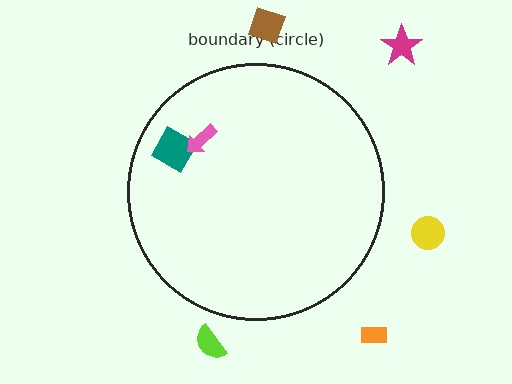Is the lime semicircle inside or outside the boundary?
Outside.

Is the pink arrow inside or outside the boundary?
Inside.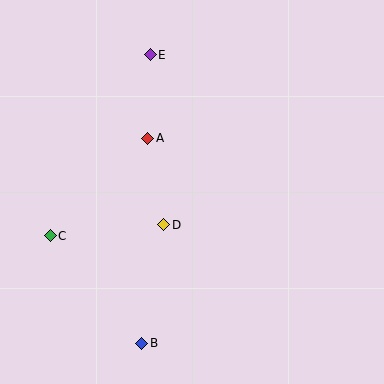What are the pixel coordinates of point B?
Point B is at (142, 343).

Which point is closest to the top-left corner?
Point E is closest to the top-left corner.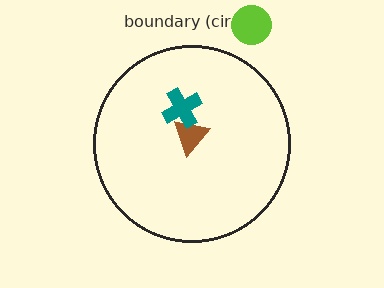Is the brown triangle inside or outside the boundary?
Inside.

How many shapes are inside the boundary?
2 inside, 1 outside.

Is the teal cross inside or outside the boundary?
Inside.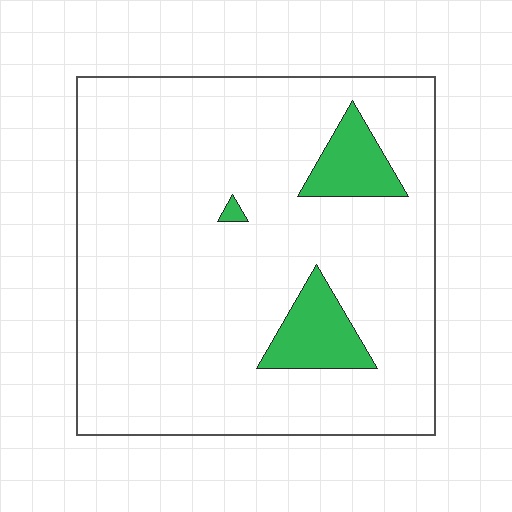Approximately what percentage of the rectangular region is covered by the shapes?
Approximately 10%.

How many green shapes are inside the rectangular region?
3.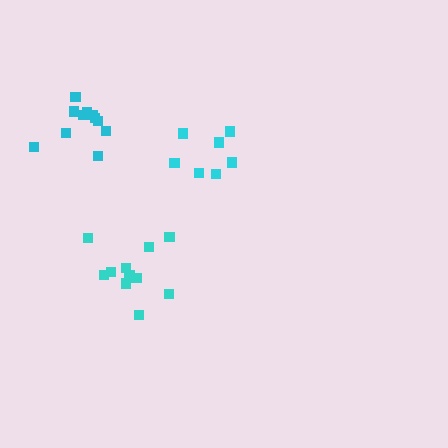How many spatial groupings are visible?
There are 3 spatial groupings.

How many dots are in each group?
Group 1: 7 dots, Group 2: 12 dots, Group 3: 11 dots (30 total).